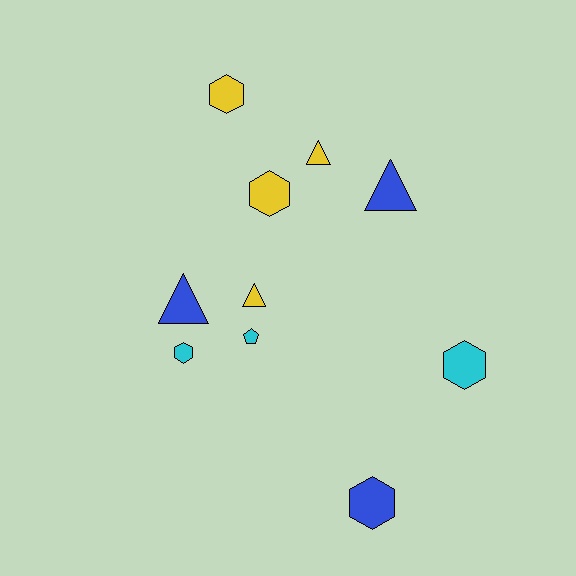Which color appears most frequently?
Yellow, with 4 objects.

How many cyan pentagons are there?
There is 1 cyan pentagon.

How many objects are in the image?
There are 10 objects.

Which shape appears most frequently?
Hexagon, with 5 objects.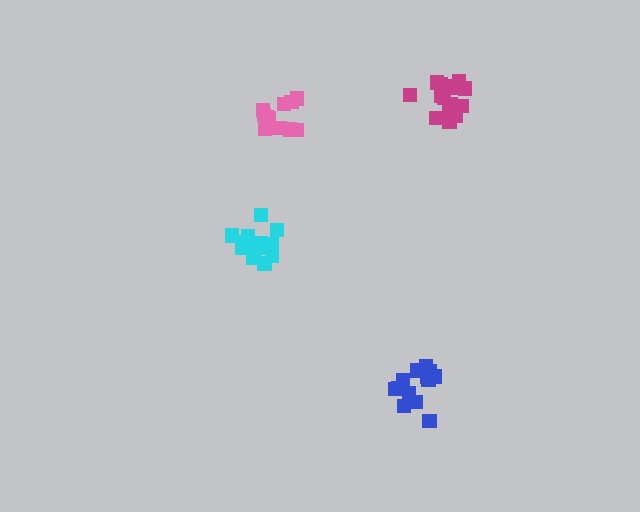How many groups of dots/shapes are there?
There are 4 groups.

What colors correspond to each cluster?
The clusters are colored: blue, cyan, magenta, pink.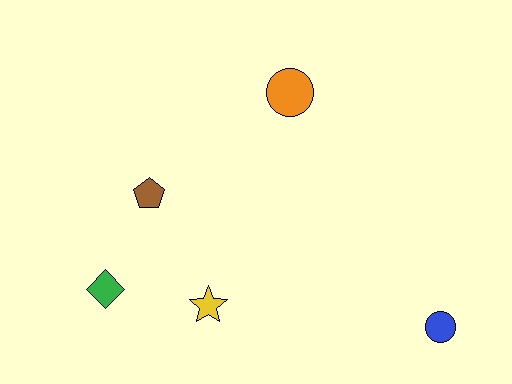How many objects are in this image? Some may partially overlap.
There are 5 objects.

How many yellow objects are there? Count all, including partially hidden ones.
There is 1 yellow object.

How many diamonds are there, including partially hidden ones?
There is 1 diamond.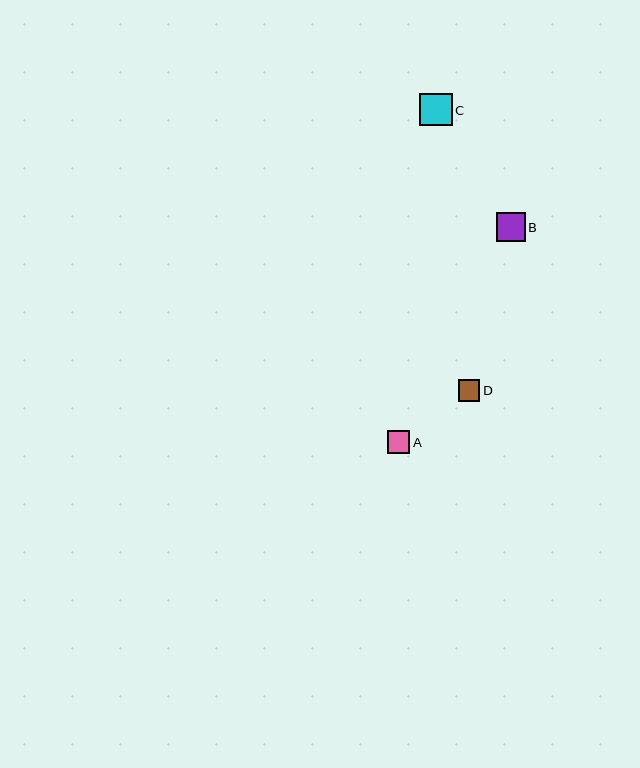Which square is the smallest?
Square D is the smallest with a size of approximately 21 pixels.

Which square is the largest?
Square C is the largest with a size of approximately 32 pixels.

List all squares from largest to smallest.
From largest to smallest: C, B, A, D.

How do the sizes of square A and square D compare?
Square A and square D are approximately the same size.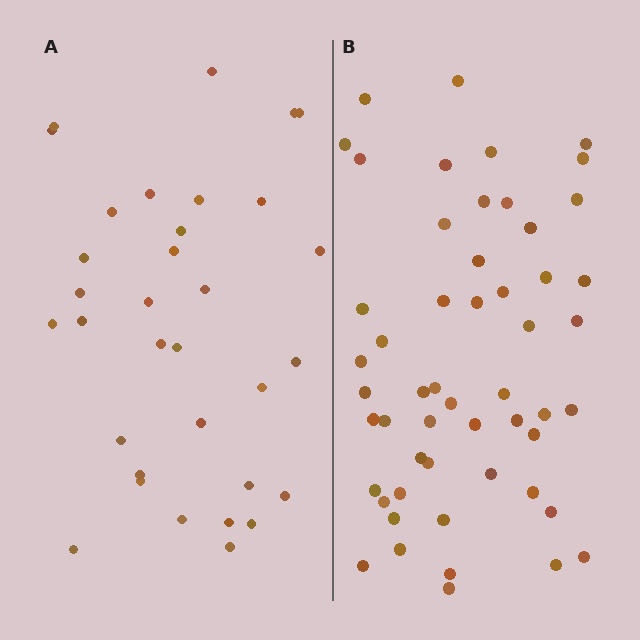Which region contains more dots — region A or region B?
Region B (the right region) has more dots.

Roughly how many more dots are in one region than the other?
Region B has approximately 20 more dots than region A.